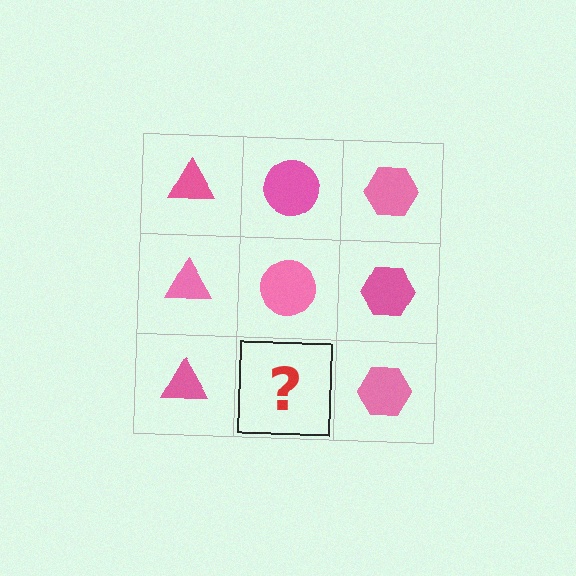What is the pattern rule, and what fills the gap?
The rule is that each column has a consistent shape. The gap should be filled with a pink circle.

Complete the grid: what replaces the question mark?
The question mark should be replaced with a pink circle.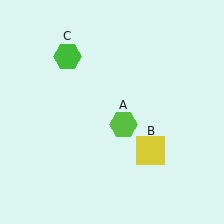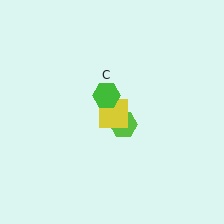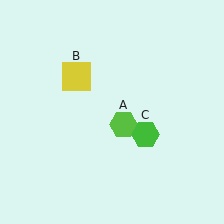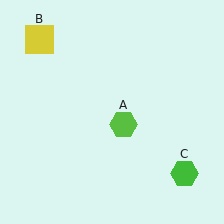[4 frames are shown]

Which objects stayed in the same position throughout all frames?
Lime hexagon (object A) remained stationary.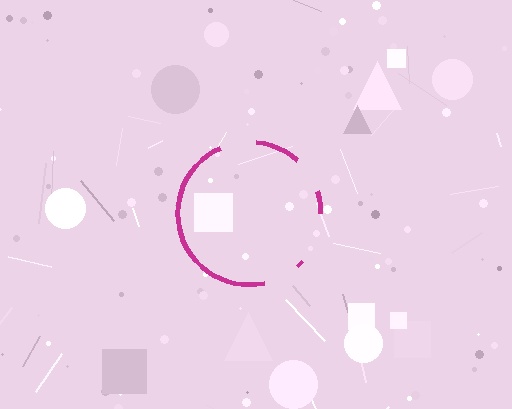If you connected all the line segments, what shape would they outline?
They would outline a circle.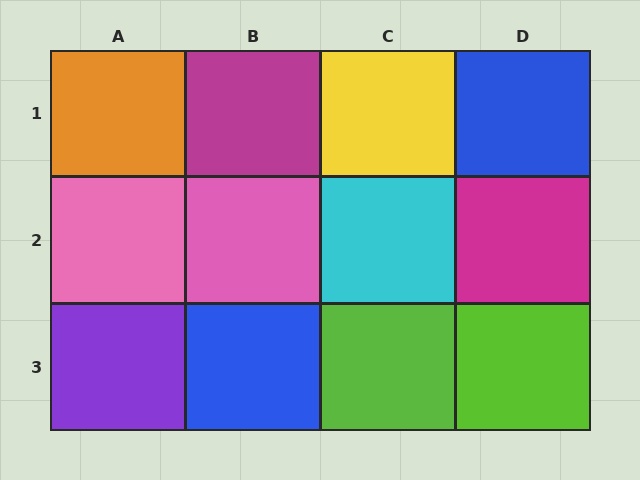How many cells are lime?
2 cells are lime.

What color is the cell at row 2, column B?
Pink.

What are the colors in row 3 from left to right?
Purple, blue, lime, lime.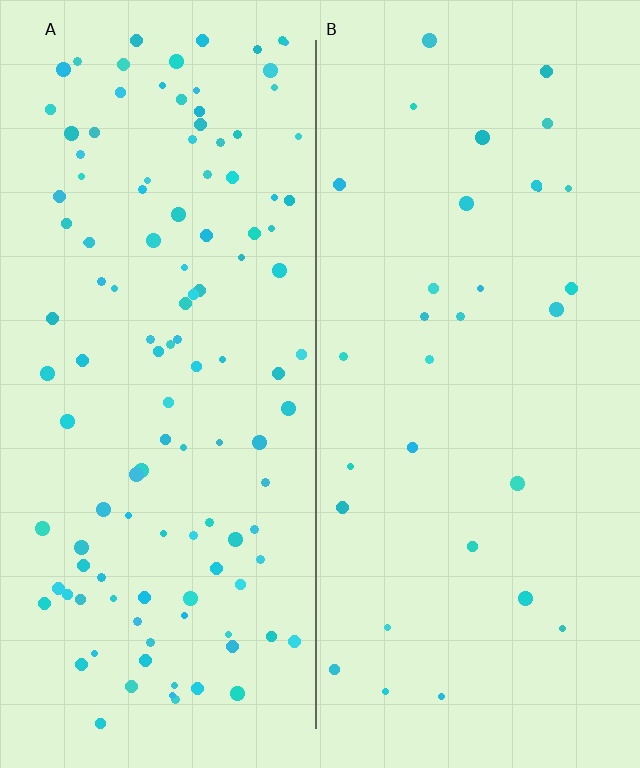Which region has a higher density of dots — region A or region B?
A (the left).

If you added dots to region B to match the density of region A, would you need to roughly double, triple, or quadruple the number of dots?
Approximately quadruple.